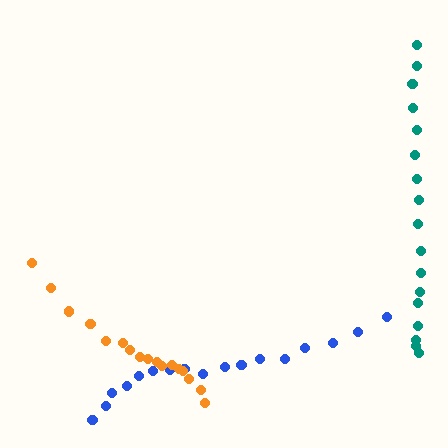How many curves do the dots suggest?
There are 3 distinct paths.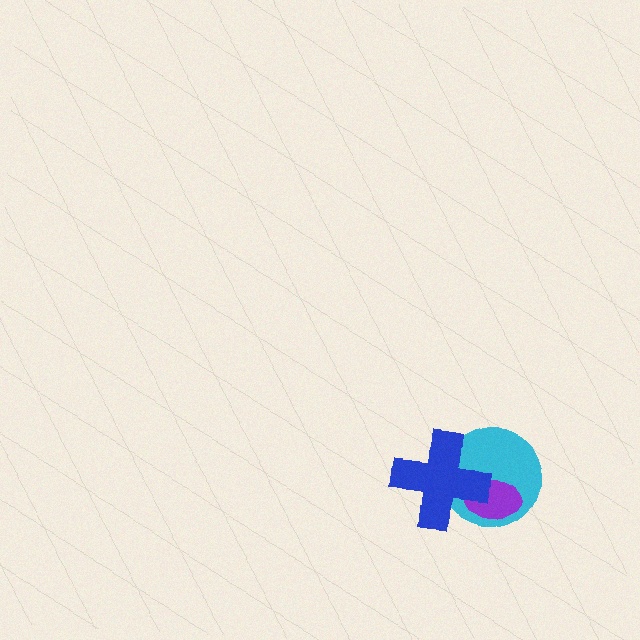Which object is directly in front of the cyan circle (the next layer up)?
The purple ellipse is directly in front of the cyan circle.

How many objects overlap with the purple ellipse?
2 objects overlap with the purple ellipse.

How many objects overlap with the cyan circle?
2 objects overlap with the cyan circle.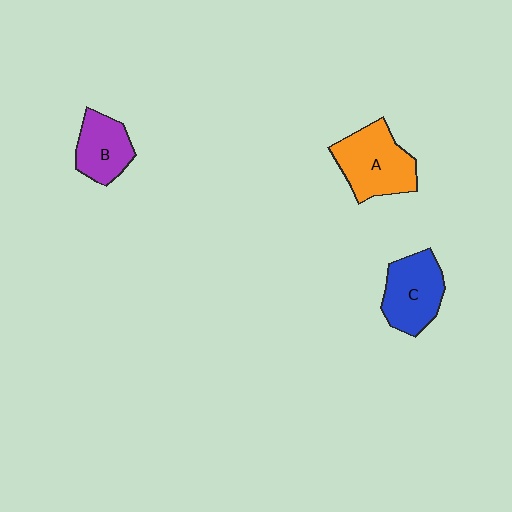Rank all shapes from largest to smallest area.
From largest to smallest: A (orange), C (blue), B (purple).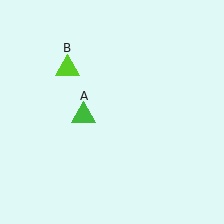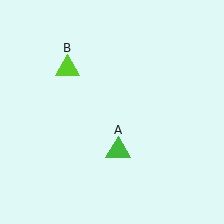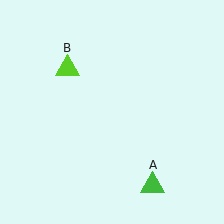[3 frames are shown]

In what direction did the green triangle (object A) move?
The green triangle (object A) moved down and to the right.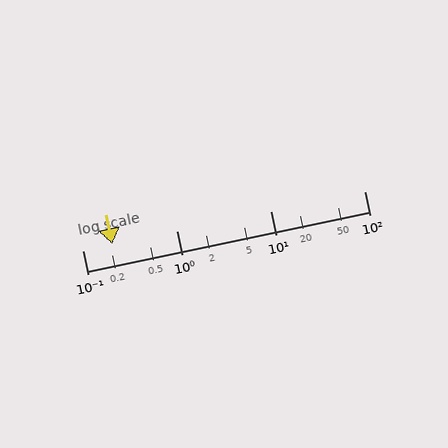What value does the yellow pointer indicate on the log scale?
The pointer indicates approximately 0.21.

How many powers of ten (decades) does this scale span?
The scale spans 3 decades, from 0.1 to 100.